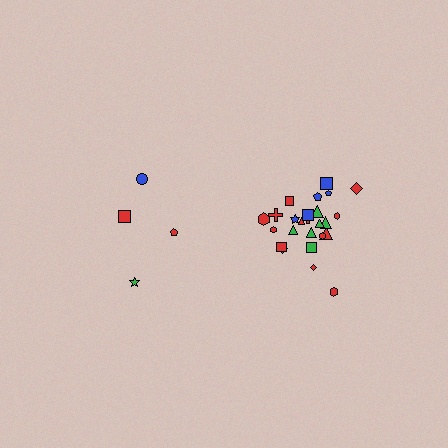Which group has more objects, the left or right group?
The right group.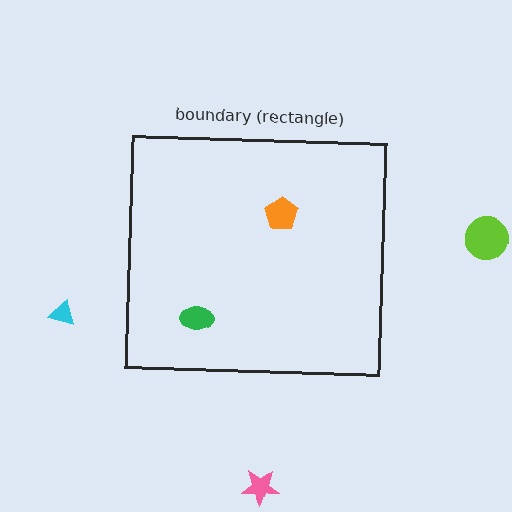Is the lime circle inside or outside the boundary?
Outside.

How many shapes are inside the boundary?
2 inside, 3 outside.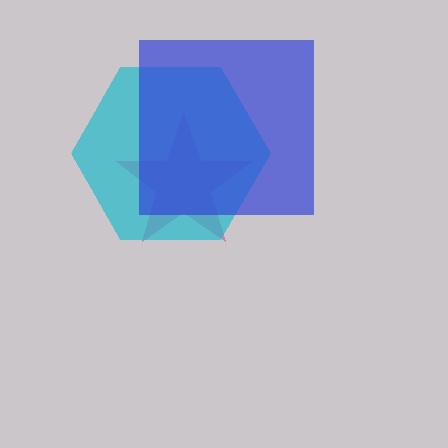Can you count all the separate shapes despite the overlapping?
Yes, there are 3 separate shapes.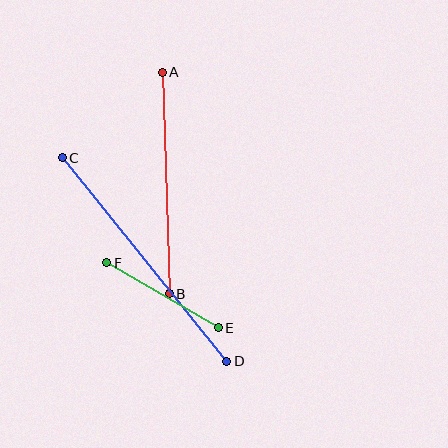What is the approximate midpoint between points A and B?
The midpoint is at approximately (166, 183) pixels.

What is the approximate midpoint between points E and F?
The midpoint is at approximately (163, 295) pixels.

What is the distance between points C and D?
The distance is approximately 262 pixels.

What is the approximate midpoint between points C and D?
The midpoint is at approximately (144, 260) pixels.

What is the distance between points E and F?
The distance is approximately 129 pixels.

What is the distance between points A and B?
The distance is approximately 222 pixels.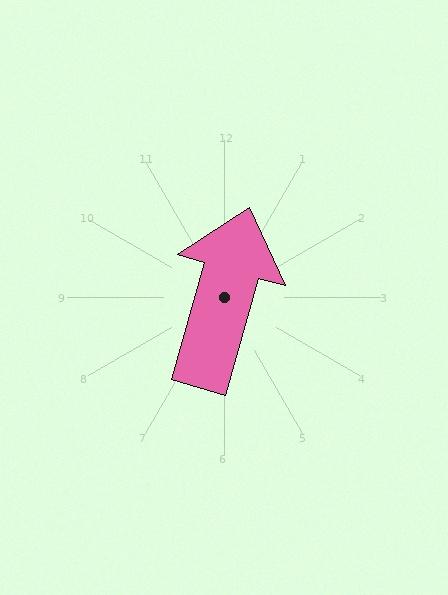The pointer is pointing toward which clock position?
Roughly 1 o'clock.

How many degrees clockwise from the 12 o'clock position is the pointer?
Approximately 16 degrees.